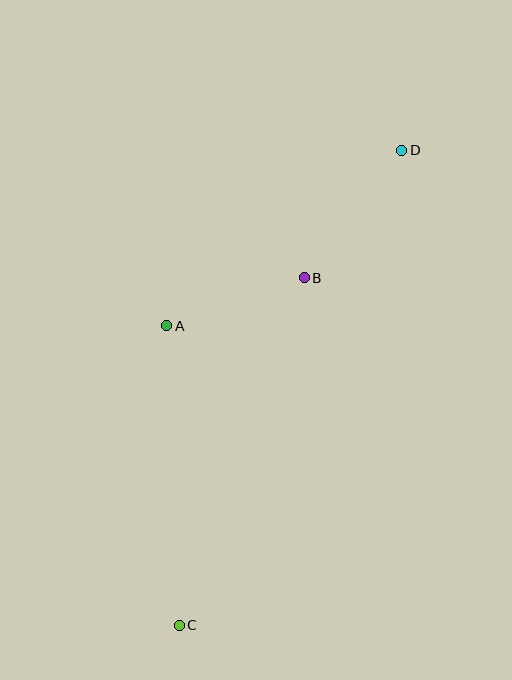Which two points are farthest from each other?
Points C and D are farthest from each other.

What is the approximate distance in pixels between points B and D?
The distance between B and D is approximately 161 pixels.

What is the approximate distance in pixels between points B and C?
The distance between B and C is approximately 369 pixels.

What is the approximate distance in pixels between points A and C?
The distance between A and C is approximately 300 pixels.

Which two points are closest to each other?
Points A and B are closest to each other.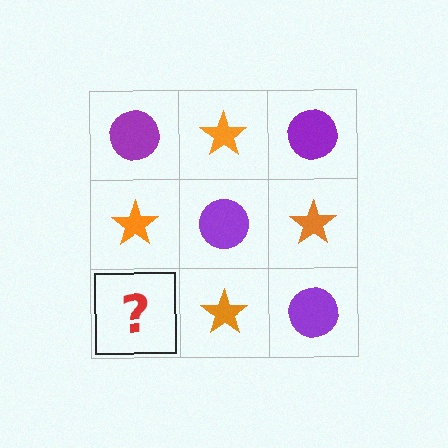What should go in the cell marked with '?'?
The missing cell should contain a purple circle.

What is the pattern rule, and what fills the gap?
The rule is that it alternates purple circle and orange star in a checkerboard pattern. The gap should be filled with a purple circle.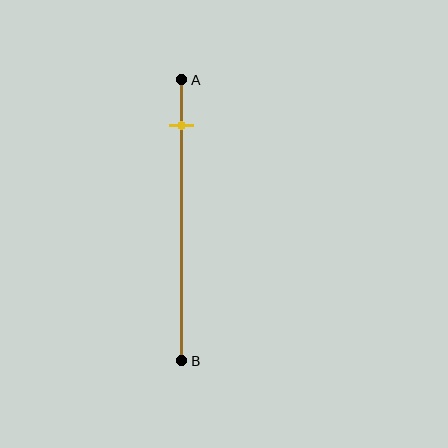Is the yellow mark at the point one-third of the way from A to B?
No, the mark is at about 15% from A, not at the 33% one-third point.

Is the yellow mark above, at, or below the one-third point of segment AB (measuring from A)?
The yellow mark is above the one-third point of segment AB.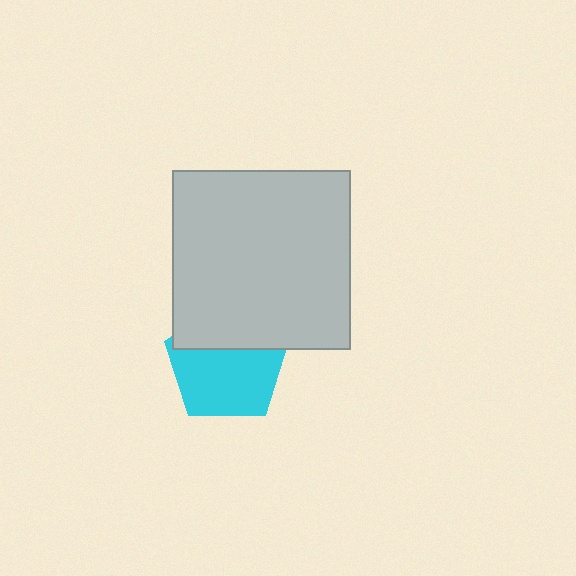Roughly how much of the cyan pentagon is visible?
About half of it is visible (roughly 64%).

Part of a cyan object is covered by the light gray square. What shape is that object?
It is a pentagon.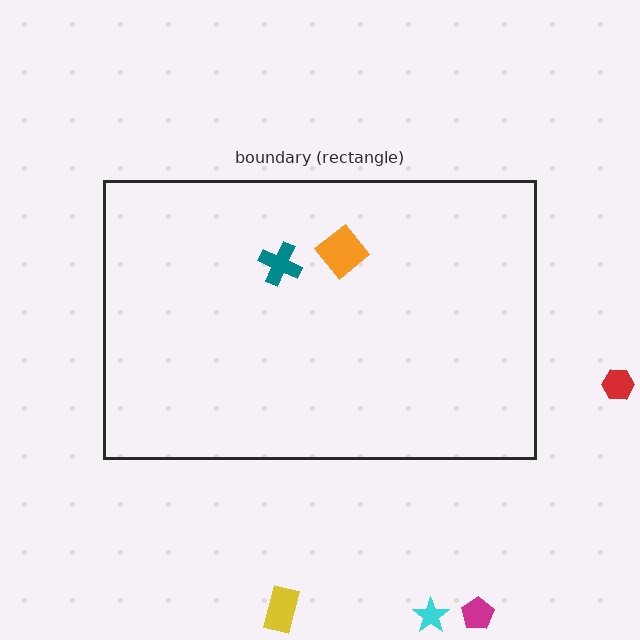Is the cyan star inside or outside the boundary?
Outside.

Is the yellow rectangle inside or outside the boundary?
Outside.